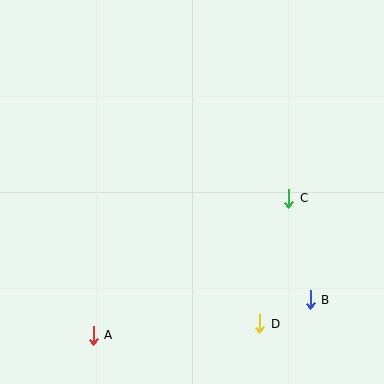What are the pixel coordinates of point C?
Point C is at (289, 198).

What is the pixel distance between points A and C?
The distance between A and C is 239 pixels.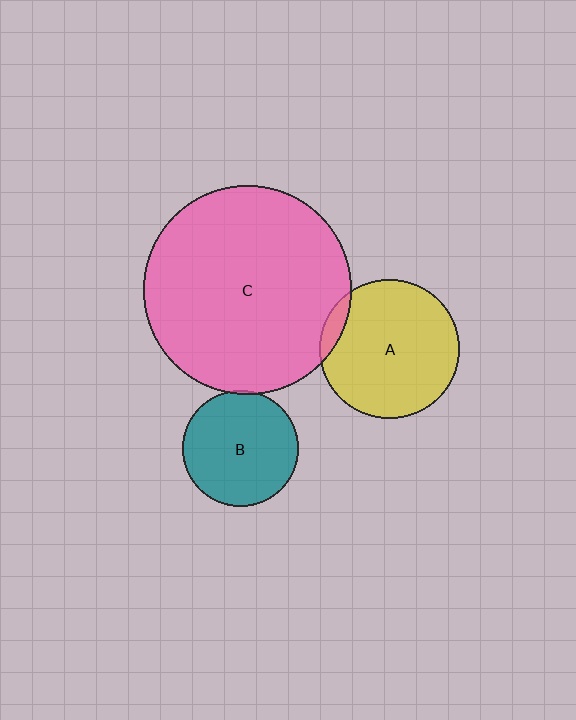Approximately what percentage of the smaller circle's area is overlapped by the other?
Approximately 5%.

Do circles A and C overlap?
Yes.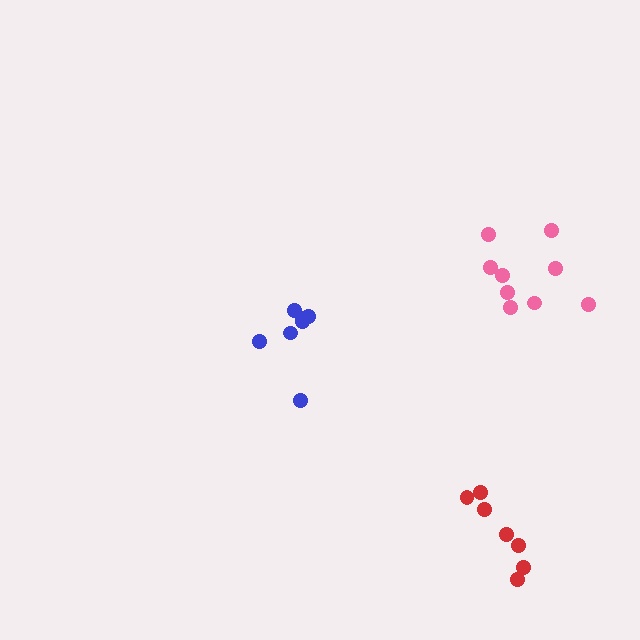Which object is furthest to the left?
The blue cluster is leftmost.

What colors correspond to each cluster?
The clusters are colored: pink, red, blue.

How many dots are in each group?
Group 1: 9 dots, Group 2: 7 dots, Group 3: 7 dots (23 total).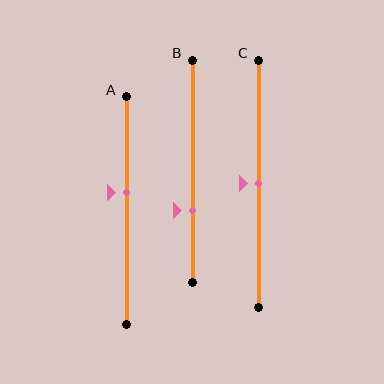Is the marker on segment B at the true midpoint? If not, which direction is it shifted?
No, the marker on segment B is shifted downward by about 18% of the segment length.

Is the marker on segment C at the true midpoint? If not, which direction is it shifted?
Yes, the marker on segment C is at the true midpoint.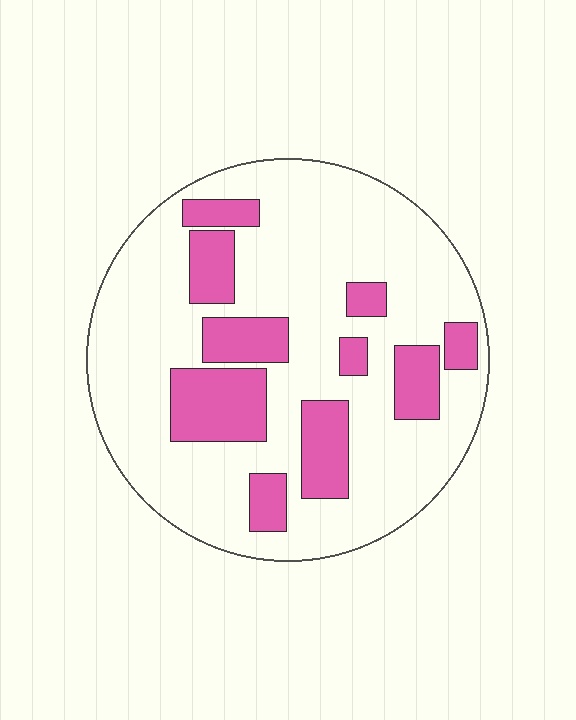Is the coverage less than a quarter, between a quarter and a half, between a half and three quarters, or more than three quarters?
Less than a quarter.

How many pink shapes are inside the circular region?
10.